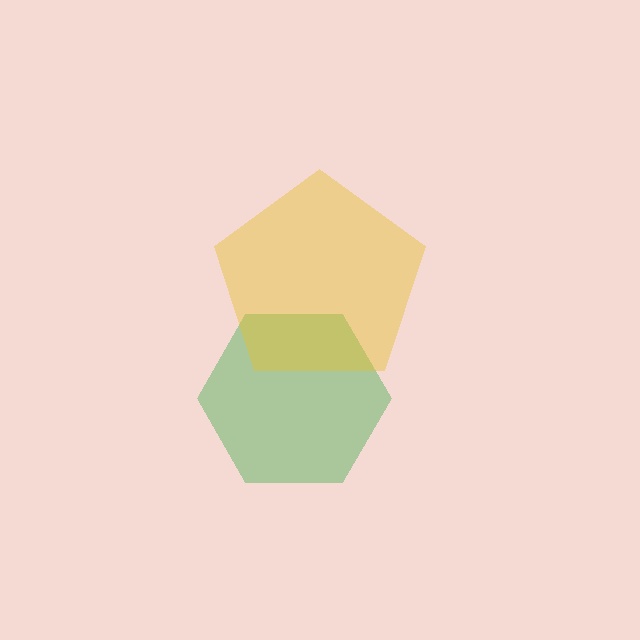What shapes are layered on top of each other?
The layered shapes are: a green hexagon, a yellow pentagon.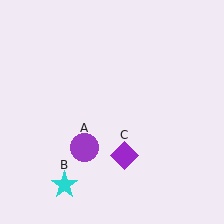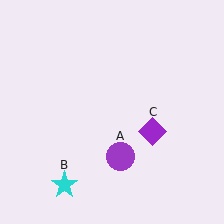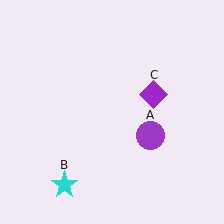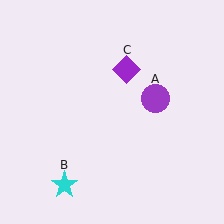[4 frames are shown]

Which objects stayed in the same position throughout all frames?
Cyan star (object B) remained stationary.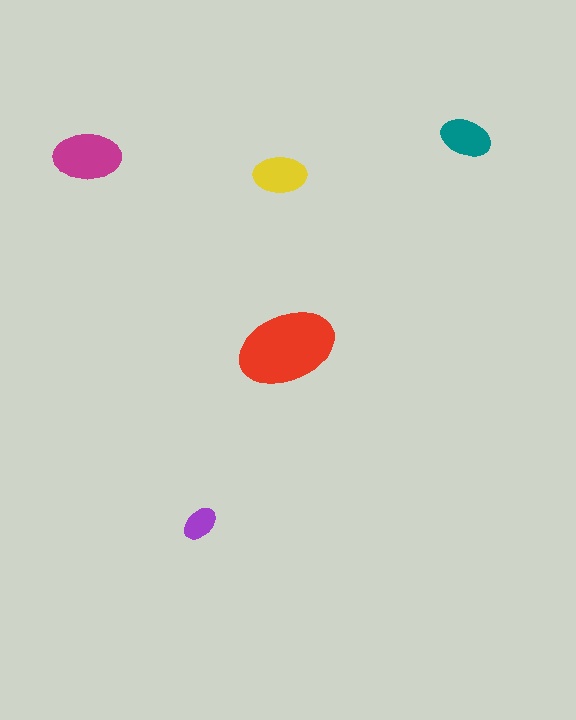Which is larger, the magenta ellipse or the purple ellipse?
The magenta one.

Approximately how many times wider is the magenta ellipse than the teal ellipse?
About 1.5 times wider.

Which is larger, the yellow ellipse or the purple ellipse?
The yellow one.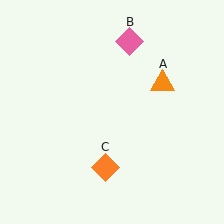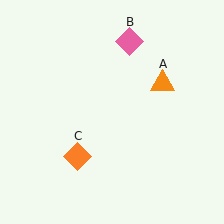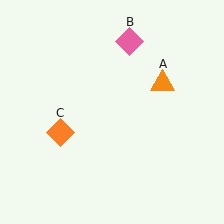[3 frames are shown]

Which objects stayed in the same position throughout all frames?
Orange triangle (object A) and pink diamond (object B) remained stationary.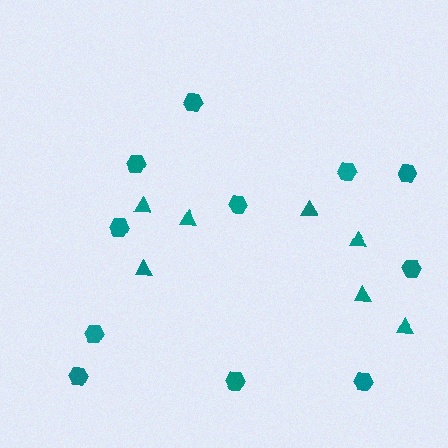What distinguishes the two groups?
There are 2 groups: one group of triangles (7) and one group of hexagons (11).